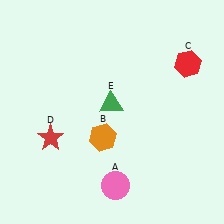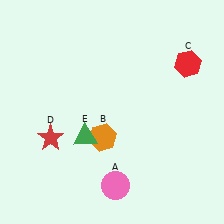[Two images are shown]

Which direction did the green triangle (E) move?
The green triangle (E) moved down.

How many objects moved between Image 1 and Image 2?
1 object moved between the two images.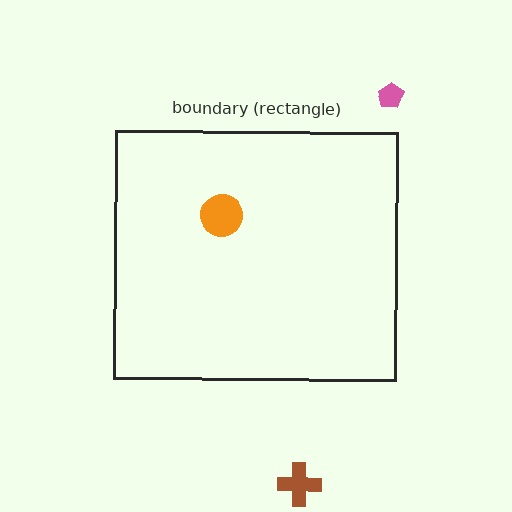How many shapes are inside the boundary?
1 inside, 2 outside.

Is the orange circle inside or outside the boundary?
Inside.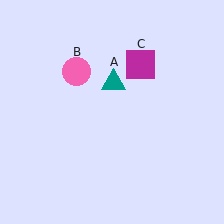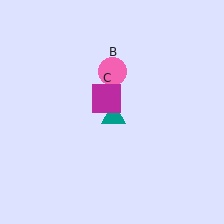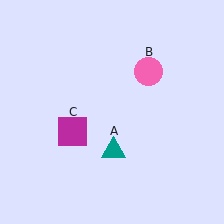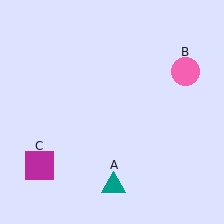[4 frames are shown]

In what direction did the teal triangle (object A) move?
The teal triangle (object A) moved down.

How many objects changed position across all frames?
3 objects changed position: teal triangle (object A), pink circle (object B), magenta square (object C).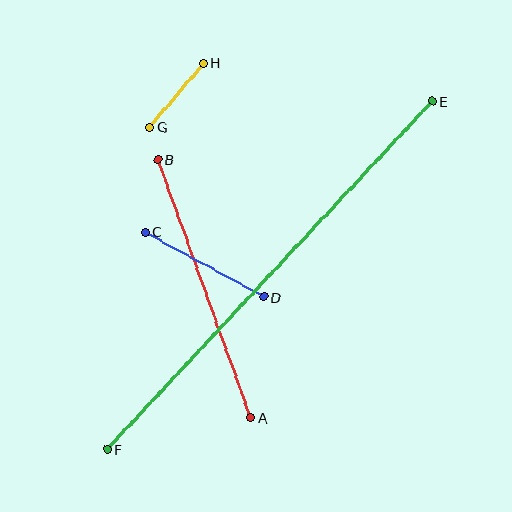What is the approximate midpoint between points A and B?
The midpoint is at approximately (204, 288) pixels.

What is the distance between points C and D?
The distance is approximately 135 pixels.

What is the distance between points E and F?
The distance is approximately 477 pixels.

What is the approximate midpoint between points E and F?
The midpoint is at approximately (270, 275) pixels.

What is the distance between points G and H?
The distance is approximately 84 pixels.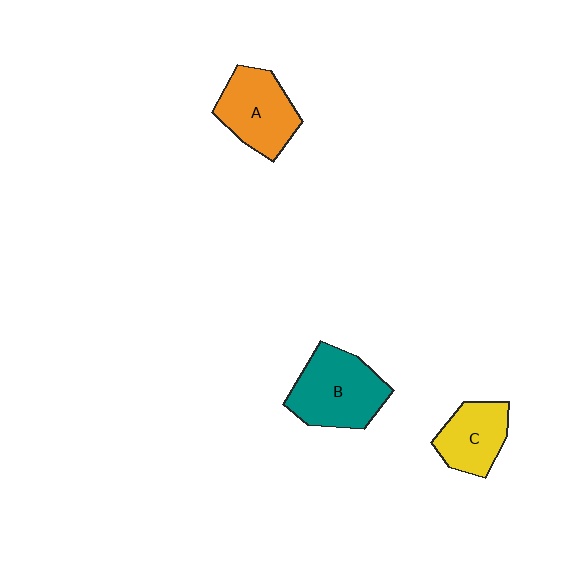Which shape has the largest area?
Shape B (teal).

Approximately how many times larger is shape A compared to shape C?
Approximately 1.3 times.